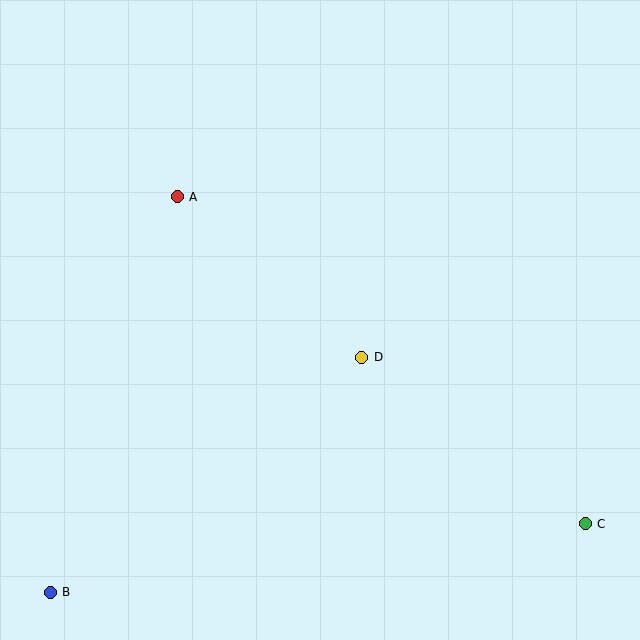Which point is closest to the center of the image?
Point D at (362, 357) is closest to the center.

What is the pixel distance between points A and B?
The distance between A and B is 415 pixels.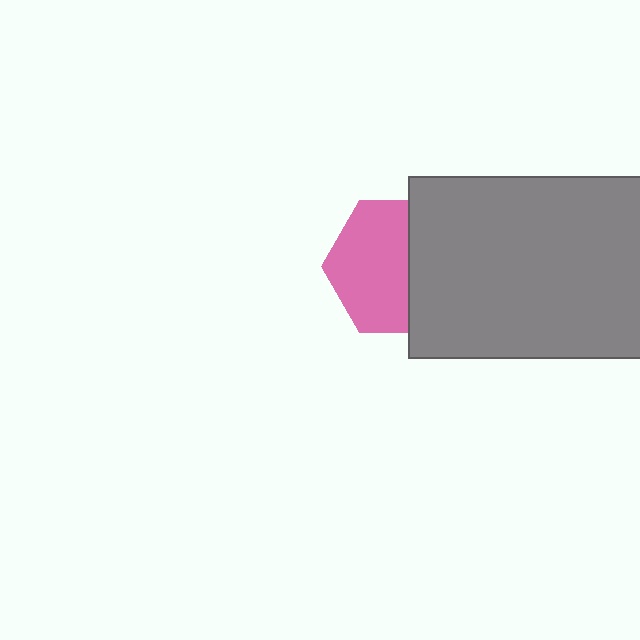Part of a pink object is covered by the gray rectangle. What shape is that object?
It is a hexagon.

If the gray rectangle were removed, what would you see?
You would see the complete pink hexagon.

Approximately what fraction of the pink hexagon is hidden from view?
Roughly 41% of the pink hexagon is hidden behind the gray rectangle.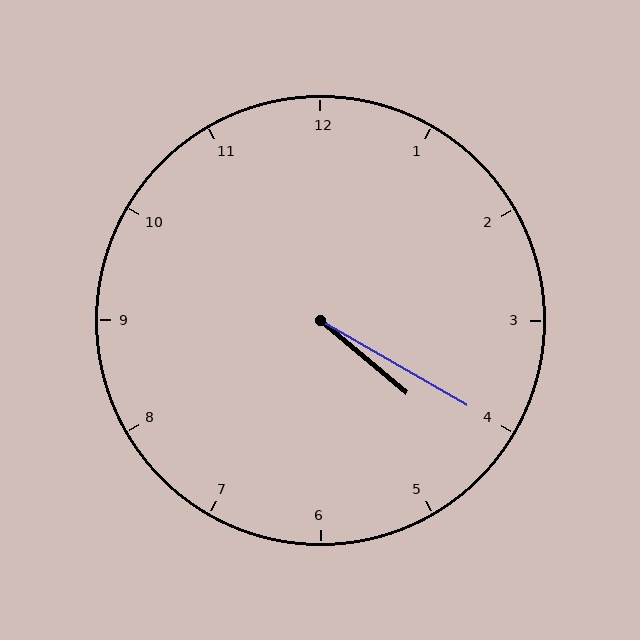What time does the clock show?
4:20.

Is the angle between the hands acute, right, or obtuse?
It is acute.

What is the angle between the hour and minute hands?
Approximately 10 degrees.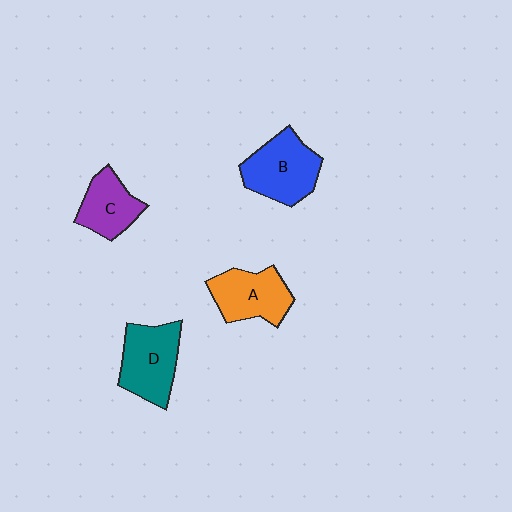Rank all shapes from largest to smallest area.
From largest to smallest: B (blue), D (teal), A (orange), C (purple).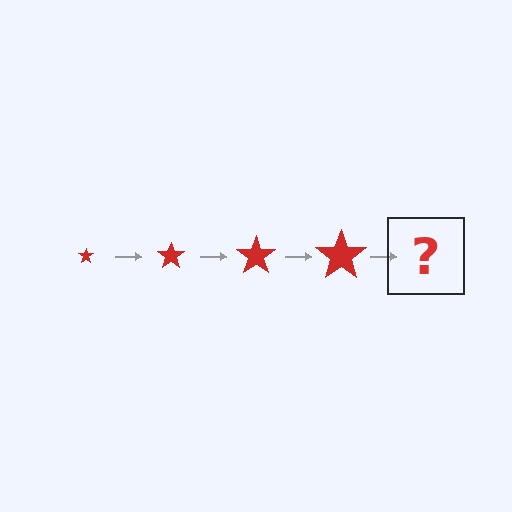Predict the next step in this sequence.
The next step is a red star, larger than the previous one.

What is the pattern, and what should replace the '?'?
The pattern is that the star gets progressively larger each step. The '?' should be a red star, larger than the previous one.